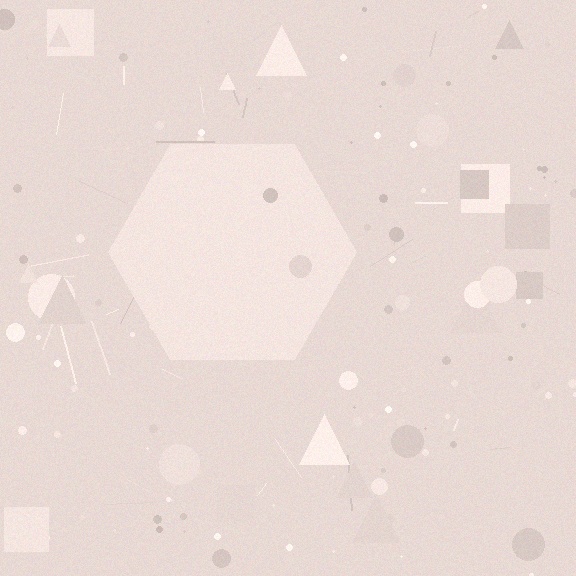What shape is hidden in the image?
A hexagon is hidden in the image.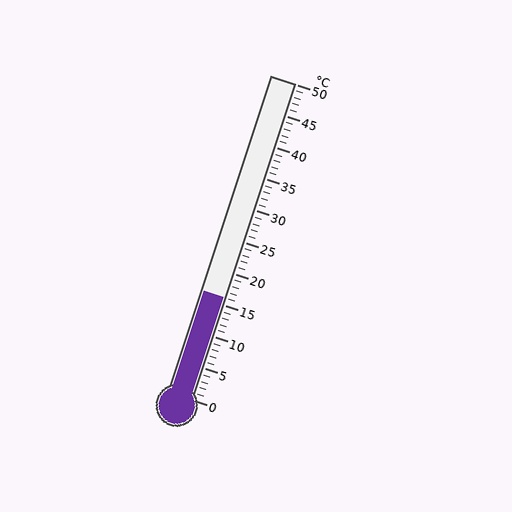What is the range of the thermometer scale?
The thermometer scale ranges from 0°C to 50°C.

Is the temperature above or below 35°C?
The temperature is below 35°C.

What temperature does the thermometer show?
The thermometer shows approximately 16°C.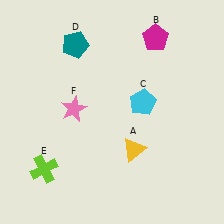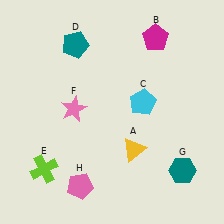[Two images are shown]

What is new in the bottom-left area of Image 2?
A pink pentagon (H) was added in the bottom-left area of Image 2.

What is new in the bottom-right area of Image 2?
A teal hexagon (G) was added in the bottom-right area of Image 2.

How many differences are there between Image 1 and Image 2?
There are 2 differences between the two images.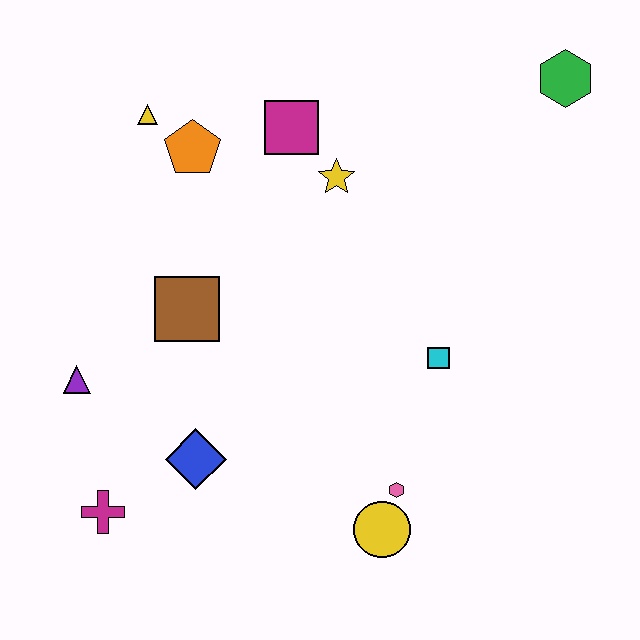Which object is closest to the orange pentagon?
The yellow triangle is closest to the orange pentagon.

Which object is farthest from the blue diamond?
The green hexagon is farthest from the blue diamond.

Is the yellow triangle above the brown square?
Yes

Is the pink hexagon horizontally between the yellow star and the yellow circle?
No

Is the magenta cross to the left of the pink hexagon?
Yes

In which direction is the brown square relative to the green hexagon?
The brown square is to the left of the green hexagon.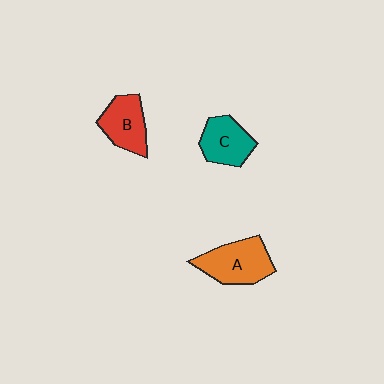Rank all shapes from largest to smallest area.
From largest to smallest: A (orange), B (red), C (teal).